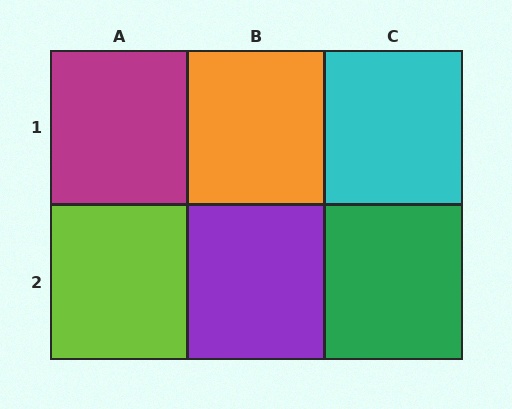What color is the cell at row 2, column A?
Lime.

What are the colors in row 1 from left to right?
Magenta, orange, cyan.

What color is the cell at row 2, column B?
Purple.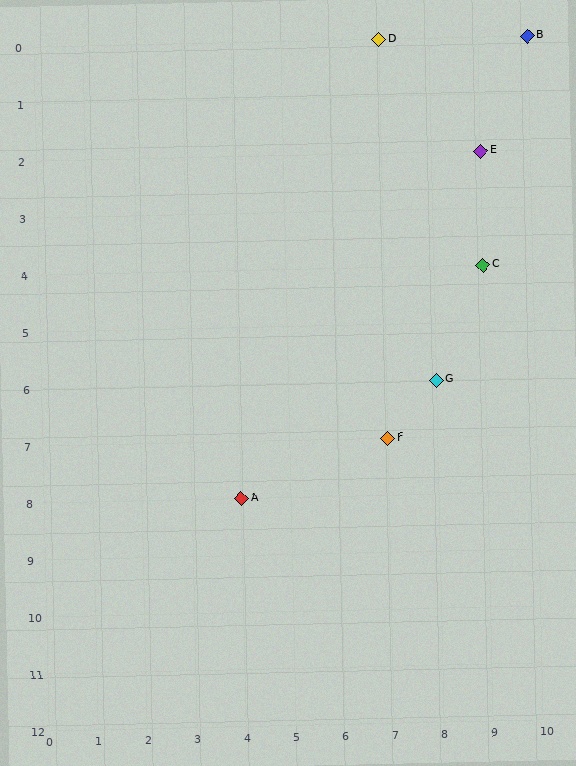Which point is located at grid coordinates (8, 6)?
Point G is at (8, 6).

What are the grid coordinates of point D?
Point D is at grid coordinates (7, 0).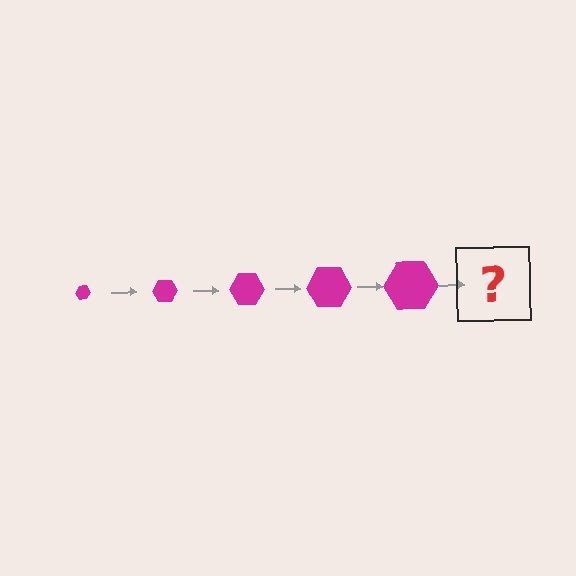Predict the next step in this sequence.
The next step is a magenta hexagon, larger than the previous one.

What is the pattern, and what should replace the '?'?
The pattern is that the hexagon gets progressively larger each step. The '?' should be a magenta hexagon, larger than the previous one.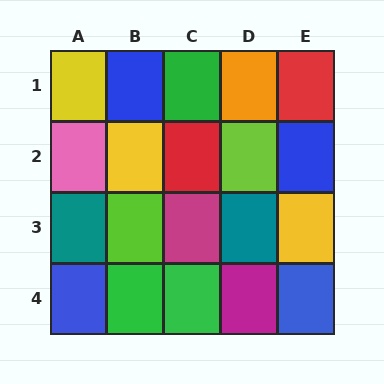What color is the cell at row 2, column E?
Blue.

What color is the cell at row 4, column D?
Magenta.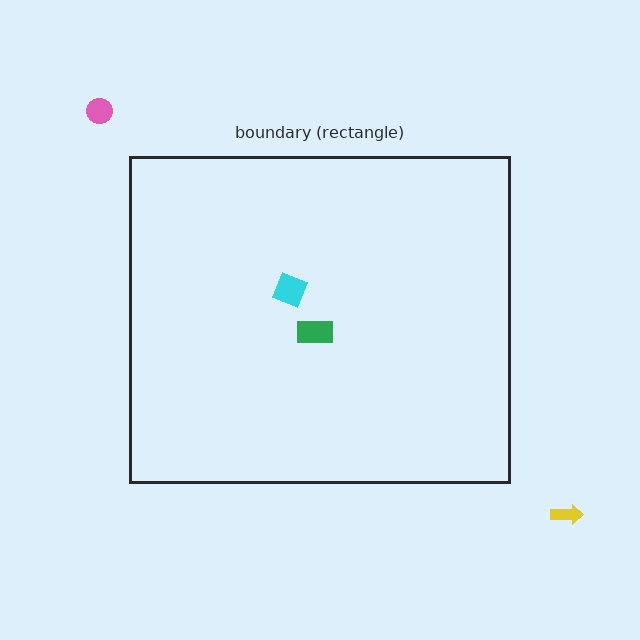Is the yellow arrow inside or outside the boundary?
Outside.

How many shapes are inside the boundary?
2 inside, 2 outside.